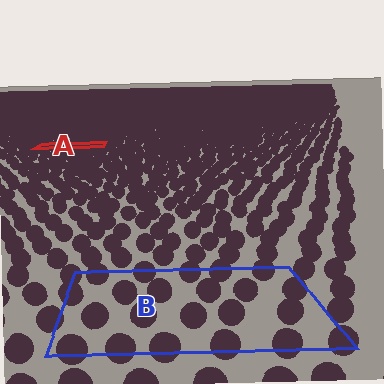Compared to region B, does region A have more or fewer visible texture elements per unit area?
Region A has more texture elements per unit area — they are packed more densely because it is farther away.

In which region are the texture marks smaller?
The texture marks are smaller in region A, because it is farther away.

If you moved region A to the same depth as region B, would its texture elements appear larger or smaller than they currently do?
They would appear larger. At a closer depth, the same texture elements are projected at a bigger on-screen size.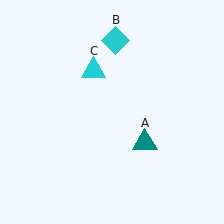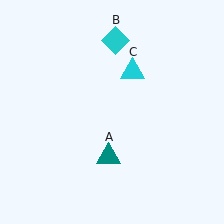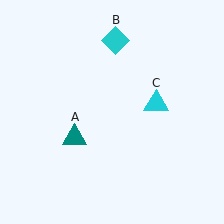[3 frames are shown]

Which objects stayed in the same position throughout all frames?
Cyan diamond (object B) remained stationary.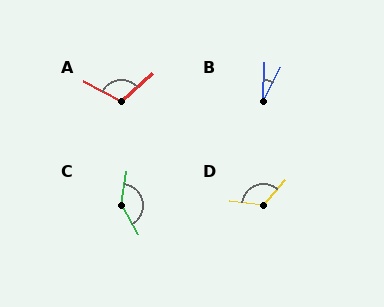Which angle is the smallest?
B, at approximately 25 degrees.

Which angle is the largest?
C, at approximately 141 degrees.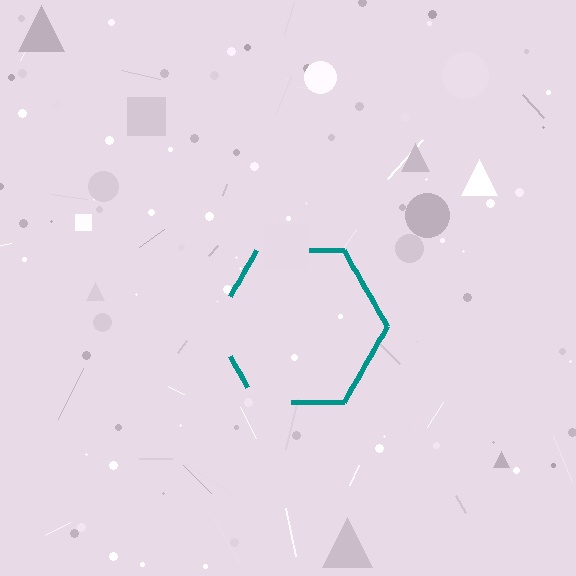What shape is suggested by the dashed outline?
The dashed outline suggests a hexagon.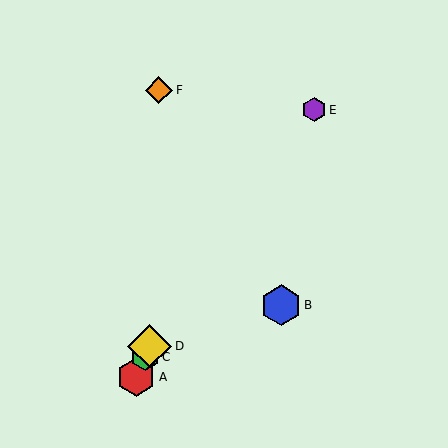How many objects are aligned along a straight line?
3 objects (A, C, D) are aligned along a straight line.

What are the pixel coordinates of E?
Object E is at (314, 110).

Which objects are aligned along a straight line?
Objects A, C, D are aligned along a straight line.